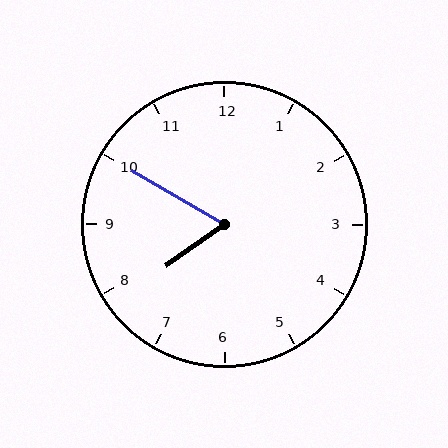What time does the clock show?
7:50.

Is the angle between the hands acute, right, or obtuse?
It is acute.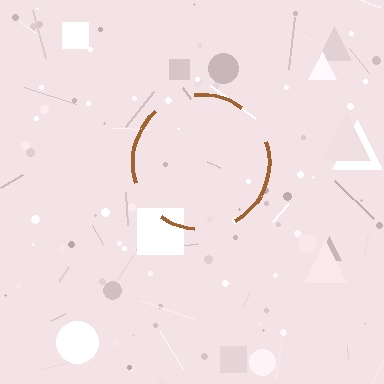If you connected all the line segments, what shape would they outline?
They would outline a circle.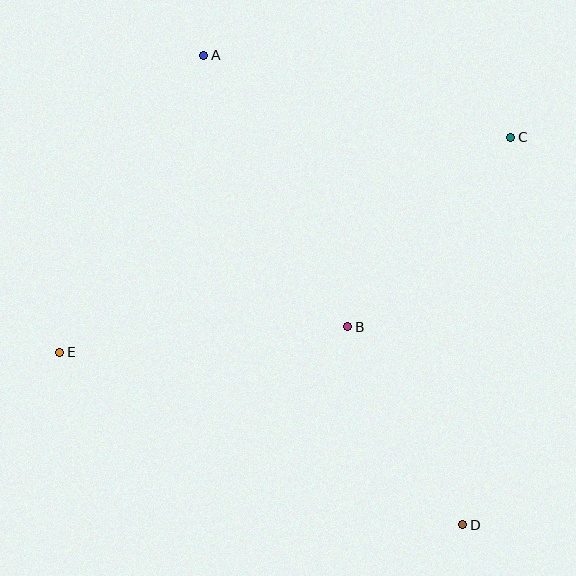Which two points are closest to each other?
Points B and D are closest to each other.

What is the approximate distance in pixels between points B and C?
The distance between B and C is approximately 250 pixels.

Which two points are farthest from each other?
Points A and D are farthest from each other.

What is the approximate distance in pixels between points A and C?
The distance between A and C is approximately 318 pixels.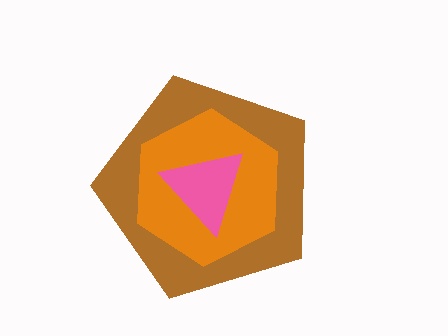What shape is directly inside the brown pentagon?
The orange hexagon.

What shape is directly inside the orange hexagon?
The pink triangle.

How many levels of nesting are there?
3.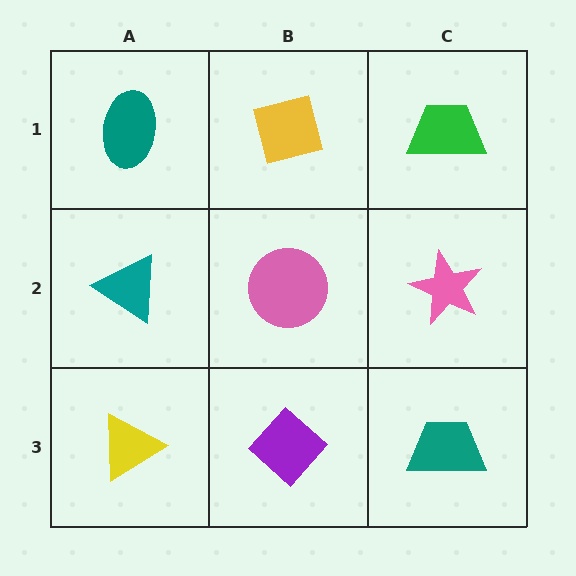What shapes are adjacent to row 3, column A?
A teal triangle (row 2, column A), a purple diamond (row 3, column B).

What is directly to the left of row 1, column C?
A yellow square.